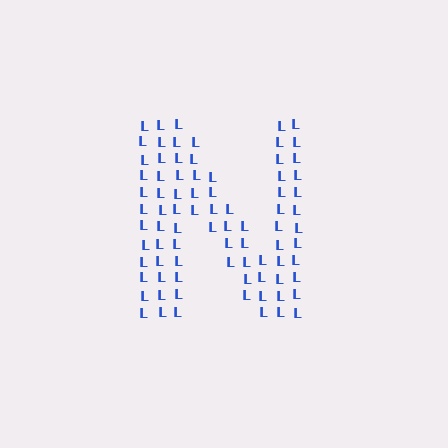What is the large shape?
The large shape is the letter N.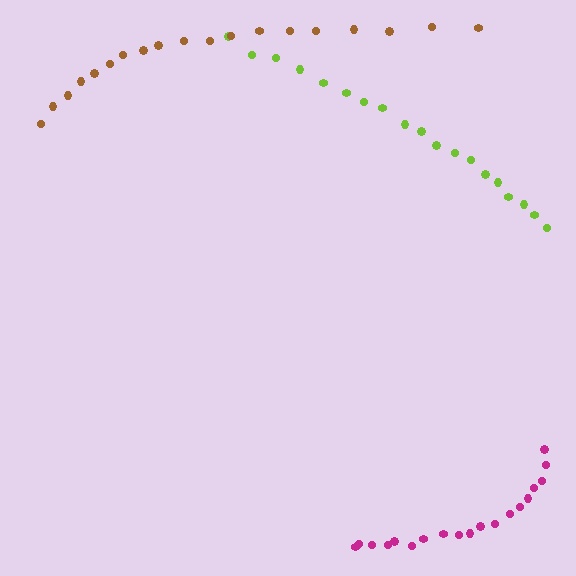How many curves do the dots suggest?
There are 3 distinct paths.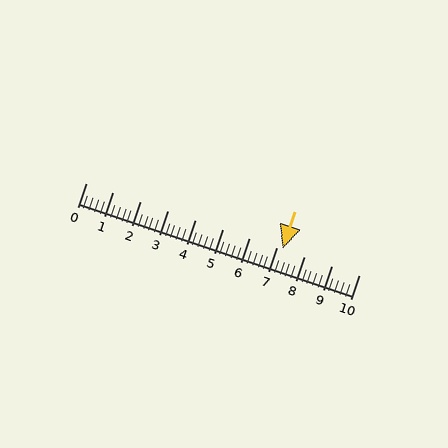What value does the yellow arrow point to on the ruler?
The yellow arrow points to approximately 7.2.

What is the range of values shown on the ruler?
The ruler shows values from 0 to 10.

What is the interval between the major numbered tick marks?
The major tick marks are spaced 1 units apart.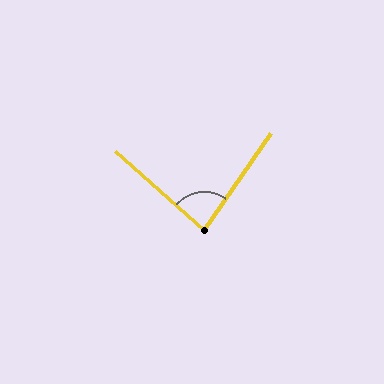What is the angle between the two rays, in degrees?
Approximately 83 degrees.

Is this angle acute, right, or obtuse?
It is acute.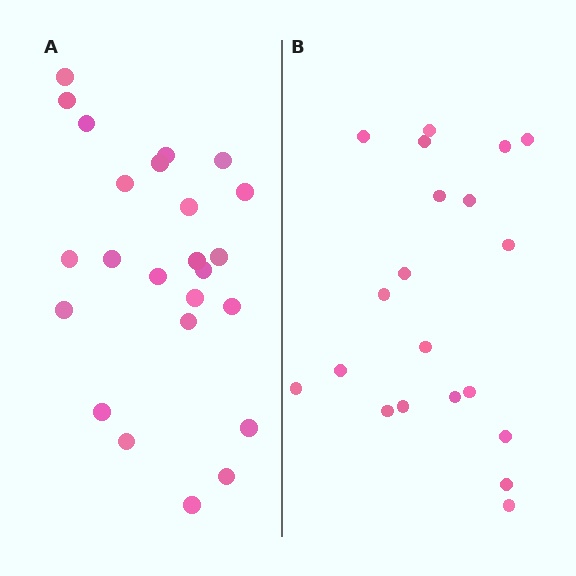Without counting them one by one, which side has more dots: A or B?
Region A (the left region) has more dots.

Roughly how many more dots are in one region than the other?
Region A has about 4 more dots than region B.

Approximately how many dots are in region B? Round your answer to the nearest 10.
About 20 dots.